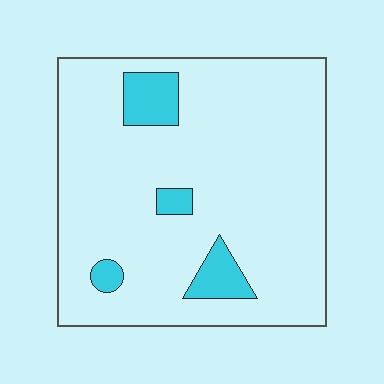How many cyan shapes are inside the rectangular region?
4.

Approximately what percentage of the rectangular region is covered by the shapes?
Approximately 10%.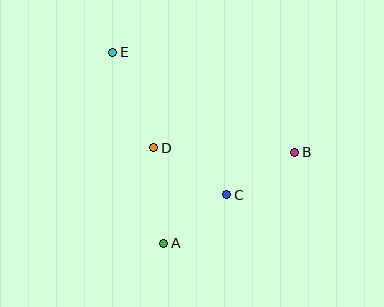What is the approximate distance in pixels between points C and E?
The distance between C and E is approximately 182 pixels.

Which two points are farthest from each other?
Points B and E are farthest from each other.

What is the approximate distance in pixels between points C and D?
The distance between C and D is approximately 87 pixels.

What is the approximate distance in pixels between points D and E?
The distance between D and E is approximately 104 pixels.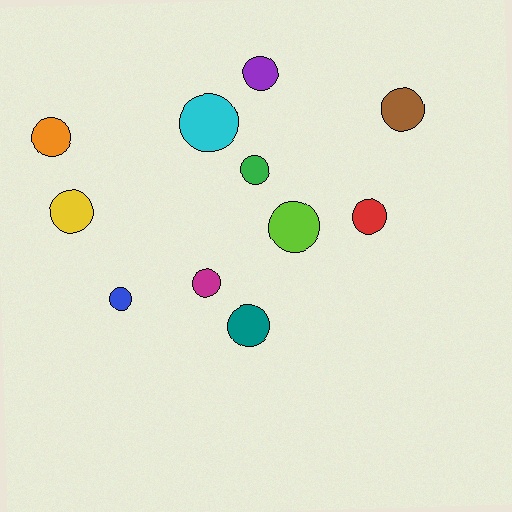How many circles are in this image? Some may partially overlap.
There are 11 circles.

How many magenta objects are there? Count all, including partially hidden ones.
There is 1 magenta object.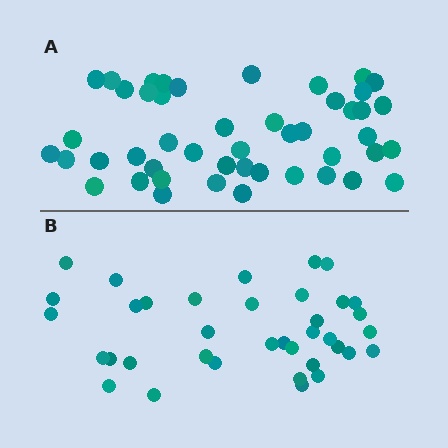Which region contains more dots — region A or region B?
Region A (the top region) has more dots.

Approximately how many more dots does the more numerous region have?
Region A has roughly 10 or so more dots than region B.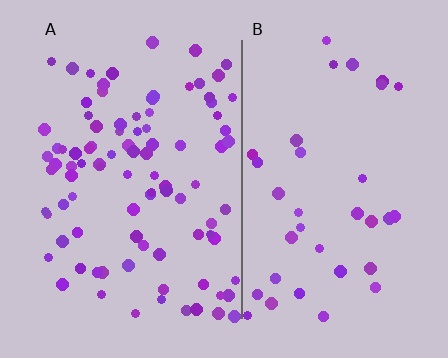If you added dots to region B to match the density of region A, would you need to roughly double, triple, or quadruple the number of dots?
Approximately triple.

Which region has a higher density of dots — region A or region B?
A (the left).